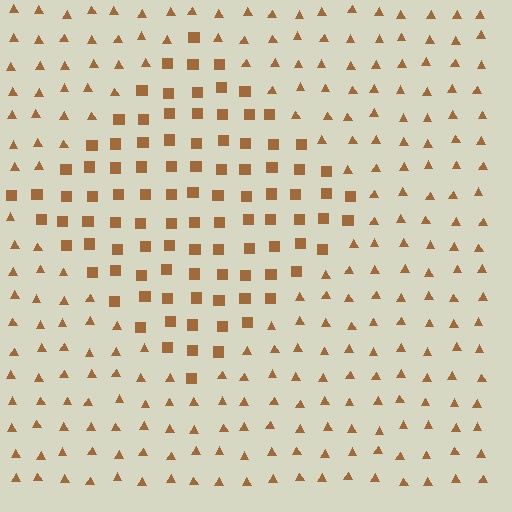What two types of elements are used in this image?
The image uses squares inside the diamond region and triangles outside it.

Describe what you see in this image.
The image is filled with small brown elements arranged in a uniform grid. A diamond-shaped region contains squares, while the surrounding area contains triangles. The boundary is defined purely by the change in element shape.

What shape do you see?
I see a diamond.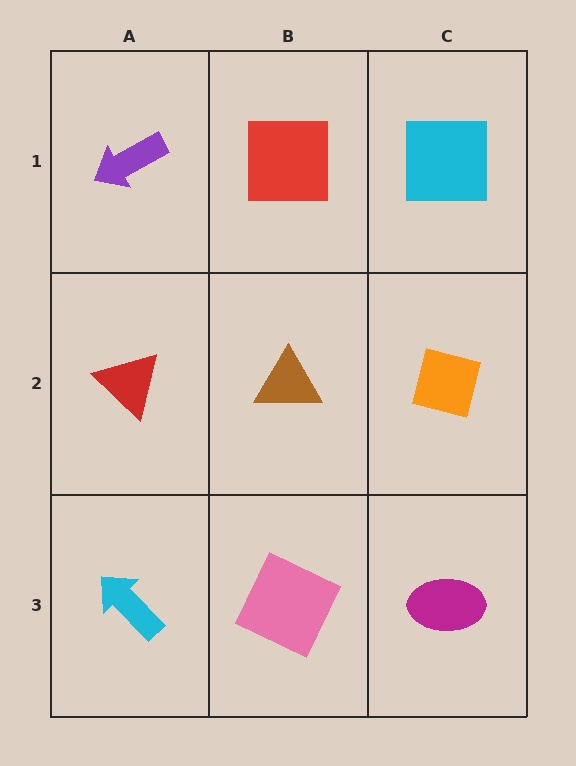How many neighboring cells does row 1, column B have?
3.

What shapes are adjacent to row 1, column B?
A brown triangle (row 2, column B), a purple arrow (row 1, column A), a cyan square (row 1, column C).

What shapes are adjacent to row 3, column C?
An orange square (row 2, column C), a pink square (row 3, column B).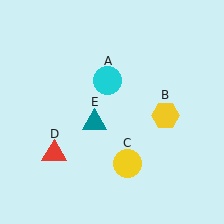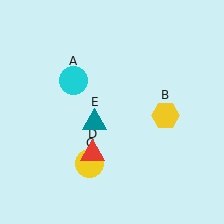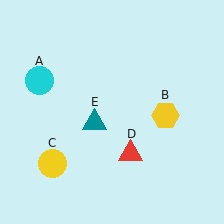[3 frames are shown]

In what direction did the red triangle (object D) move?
The red triangle (object D) moved right.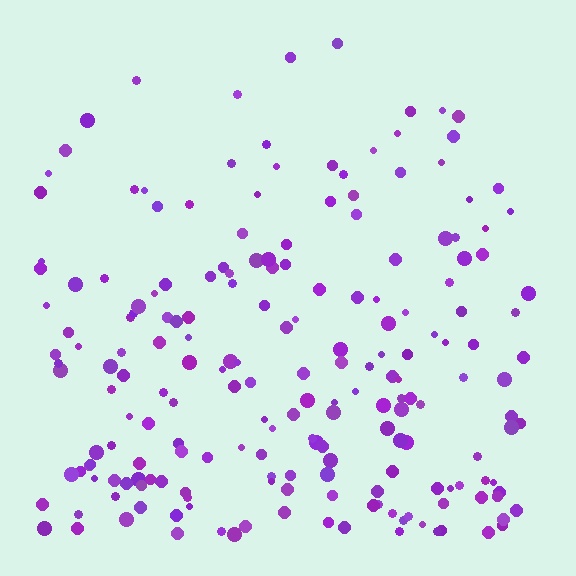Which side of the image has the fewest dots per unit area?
The top.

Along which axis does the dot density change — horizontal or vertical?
Vertical.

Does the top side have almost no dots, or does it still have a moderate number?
Still a moderate number, just noticeably fewer than the bottom.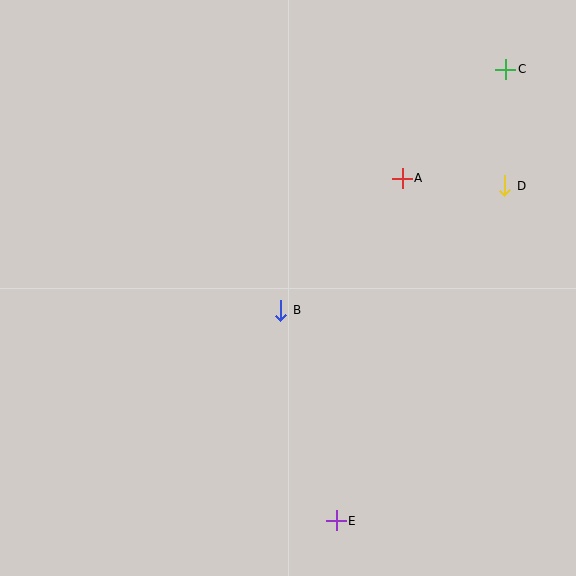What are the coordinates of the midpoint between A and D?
The midpoint between A and D is at (454, 182).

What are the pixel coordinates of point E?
Point E is at (336, 521).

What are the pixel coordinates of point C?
Point C is at (506, 69).